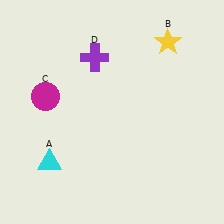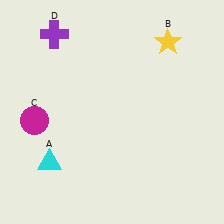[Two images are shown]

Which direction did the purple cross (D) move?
The purple cross (D) moved left.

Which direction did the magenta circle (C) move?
The magenta circle (C) moved down.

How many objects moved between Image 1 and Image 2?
2 objects moved between the two images.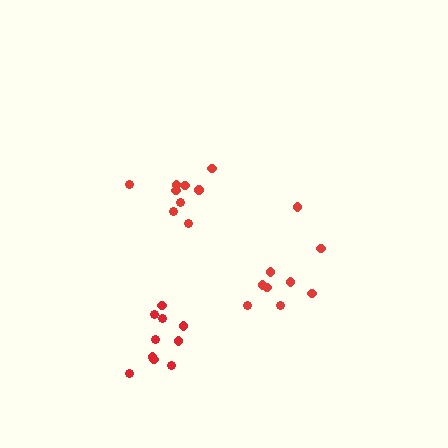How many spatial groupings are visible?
There are 3 spatial groupings.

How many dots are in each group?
Group 1: 9 dots, Group 2: 9 dots, Group 3: 10 dots (28 total).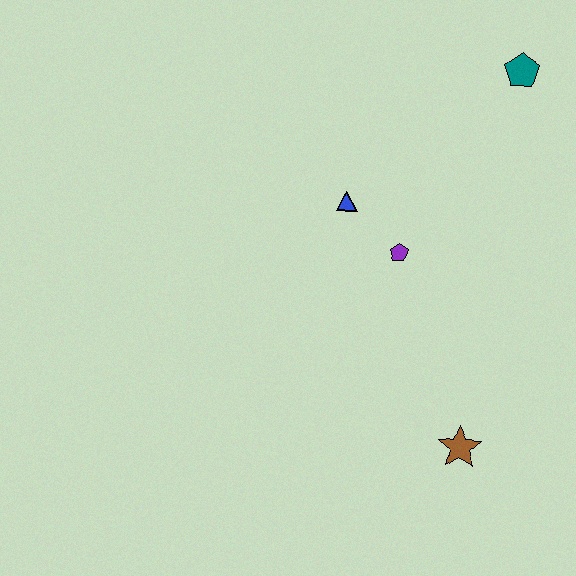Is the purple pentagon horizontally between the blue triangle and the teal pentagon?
Yes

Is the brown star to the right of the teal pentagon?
No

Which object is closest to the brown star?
The purple pentagon is closest to the brown star.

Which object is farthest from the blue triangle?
The brown star is farthest from the blue triangle.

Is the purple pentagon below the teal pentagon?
Yes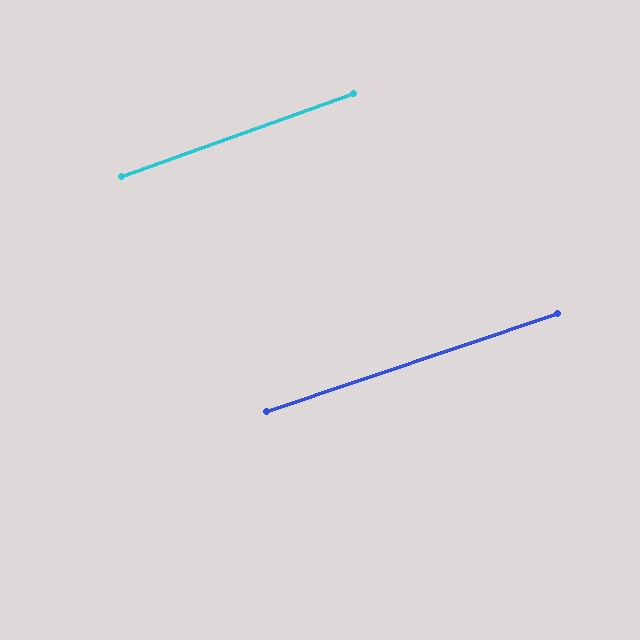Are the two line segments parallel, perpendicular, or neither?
Parallel — their directions differ by only 0.9°.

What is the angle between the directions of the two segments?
Approximately 1 degree.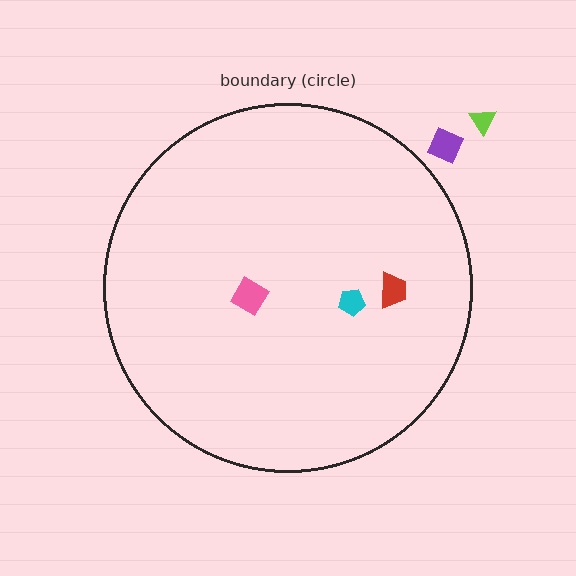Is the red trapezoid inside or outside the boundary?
Inside.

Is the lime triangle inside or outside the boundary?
Outside.